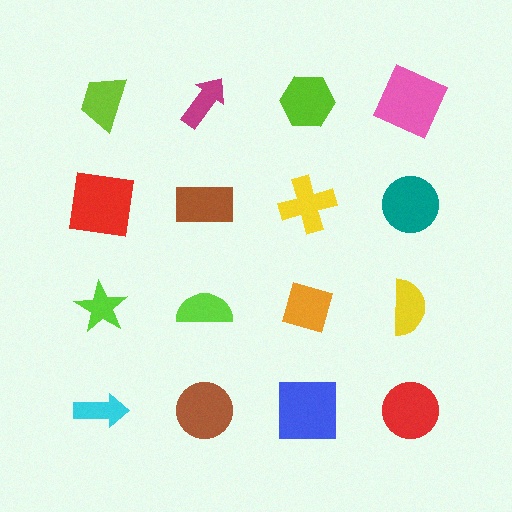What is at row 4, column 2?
A brown circle.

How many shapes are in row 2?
4 shapes.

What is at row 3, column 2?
A lime semicircle.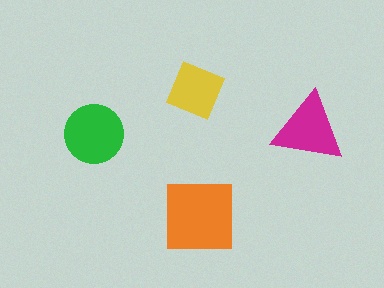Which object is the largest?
The orange square.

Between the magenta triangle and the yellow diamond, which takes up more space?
The magenta triangle.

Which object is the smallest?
The yellow diamond.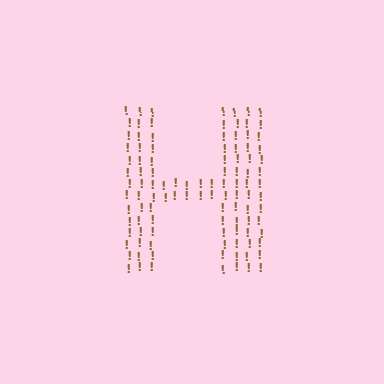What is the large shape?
The large shape is the letter H.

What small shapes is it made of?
It is made of small exclamation marks.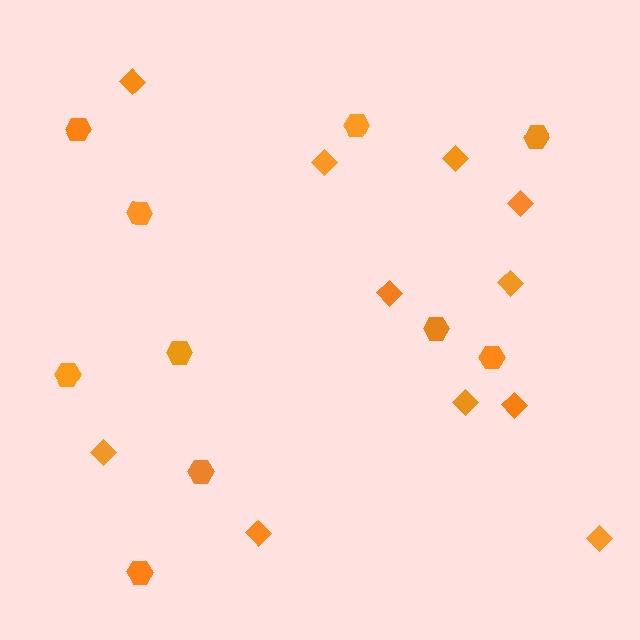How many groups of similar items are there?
There are 2 groups: one group of diamonds (11) and one group of hexagons (10).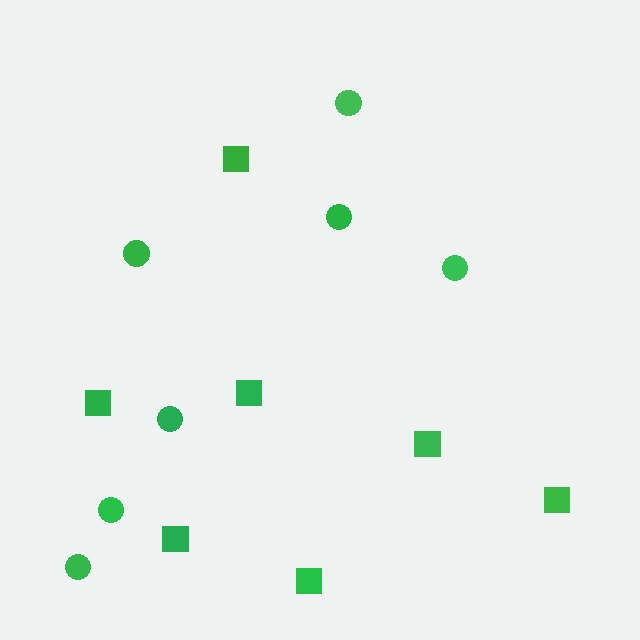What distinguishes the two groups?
There are 2 groups: one group of squares (7) and one group of circles (7).